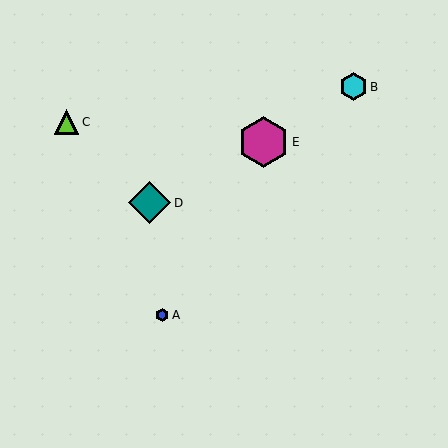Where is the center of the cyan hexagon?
The center of the cyan hexagon is at (354, 87).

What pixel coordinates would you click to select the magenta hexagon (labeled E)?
Click at (263, 142) to select the magenta hexagon E.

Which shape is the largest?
The magenta hexagon (labeled E) is the largest.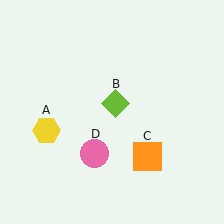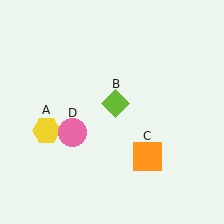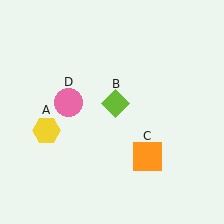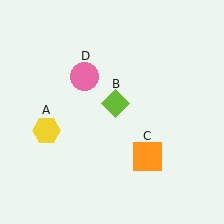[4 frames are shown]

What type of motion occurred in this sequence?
The pink circle (object D) rotated clockwise around the center of the scene.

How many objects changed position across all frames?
1 object changed position: pink circle (object D).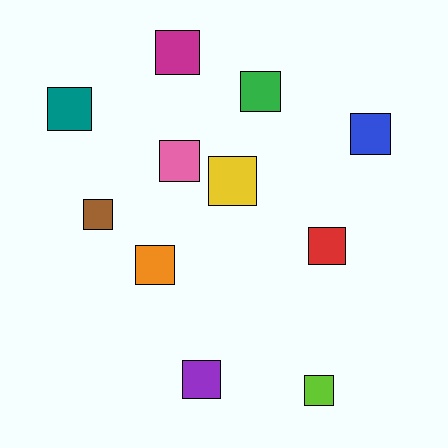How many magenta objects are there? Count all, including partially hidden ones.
There is 1 magenta object.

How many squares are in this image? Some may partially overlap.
There are 11 squares.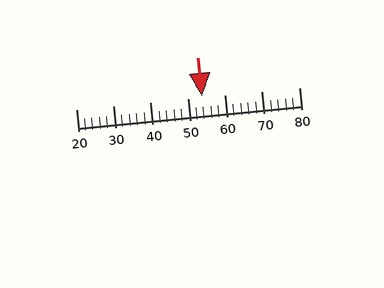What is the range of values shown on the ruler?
The ruler shows values from 20 to 80.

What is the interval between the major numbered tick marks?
The major tick marks are spaced 10 units apart.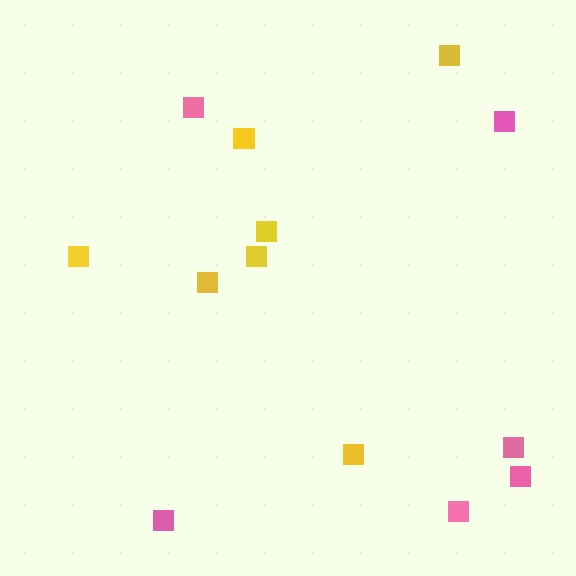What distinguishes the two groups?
There are 2 groups: one group of yellow squares (7) and one group of pink squares (6).